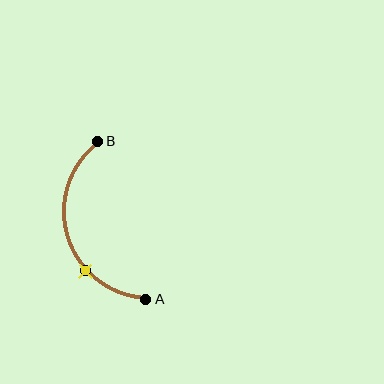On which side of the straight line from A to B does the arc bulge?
The arc bulges to the left of the straight line connecting A and B.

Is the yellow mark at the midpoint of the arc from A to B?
No. The yellow mark lies on the arc but is closer to endpoint A. The arc midpoint would be at the point on the curve equidistant along the arc from both A and B.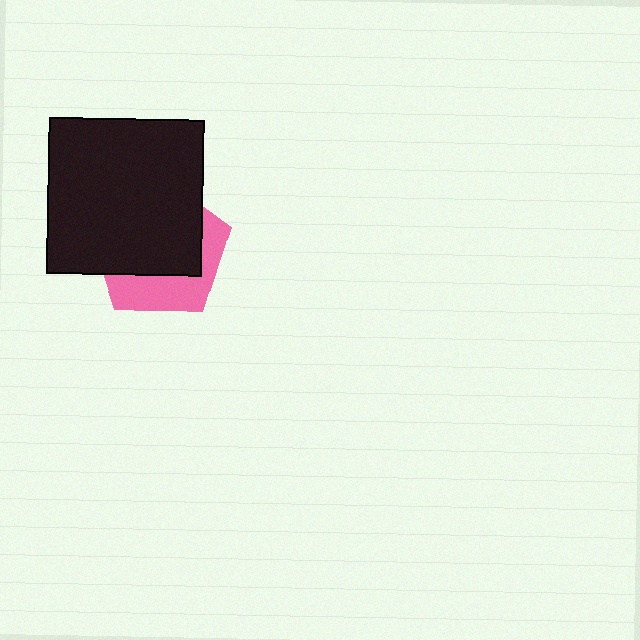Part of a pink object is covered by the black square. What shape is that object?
It is a pentagon.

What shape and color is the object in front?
The object in front is a black square.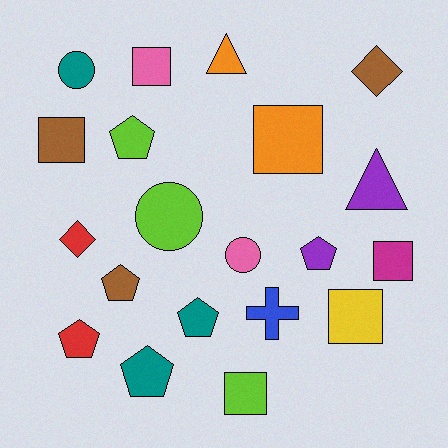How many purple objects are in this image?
There are 2 purple objects.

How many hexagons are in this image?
There are no hexagons.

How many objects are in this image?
There are 20 objects.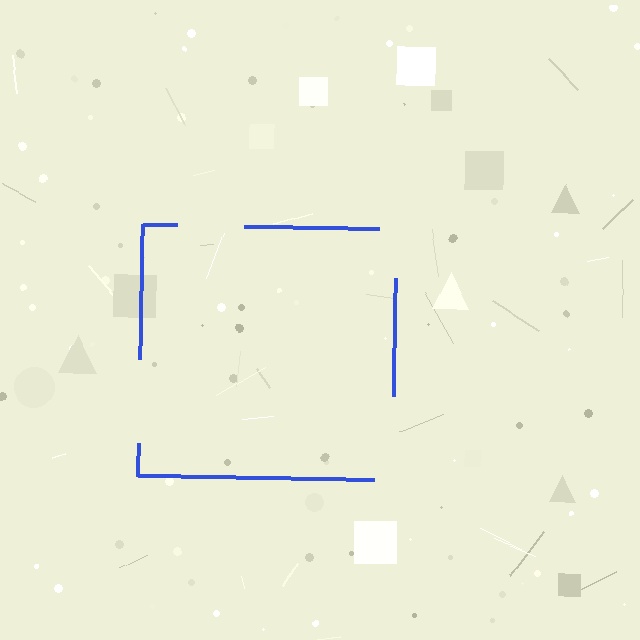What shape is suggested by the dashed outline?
The dashed outline suggests a square.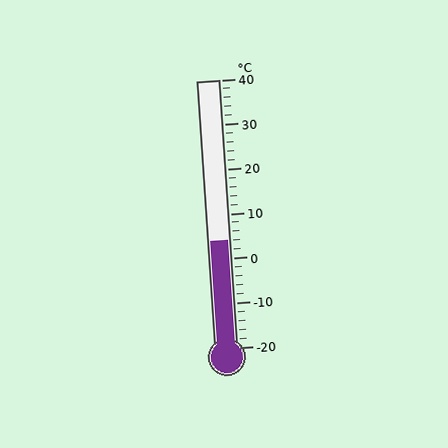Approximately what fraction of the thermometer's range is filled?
The thermometer is filled to approximately 40% of its range.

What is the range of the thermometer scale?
The thermometer scale ranges from -20°C to 40°C.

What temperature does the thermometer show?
The thermometer shows approximately 4°C.